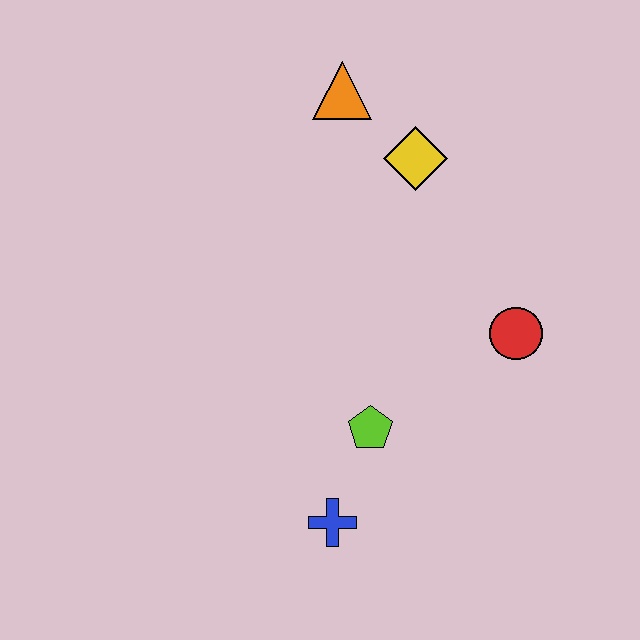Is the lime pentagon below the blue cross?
No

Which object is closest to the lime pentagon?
The blue cross is closest to the lime pentagon.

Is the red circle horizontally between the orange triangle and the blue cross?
No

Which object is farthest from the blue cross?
The orange triangle is farthest from the blue cross.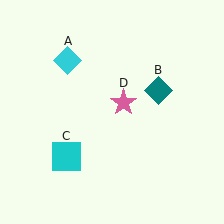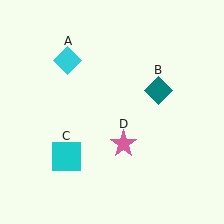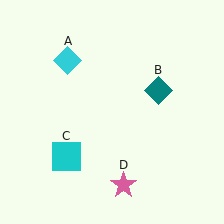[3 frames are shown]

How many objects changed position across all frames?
1 object changed position: pink star (object D).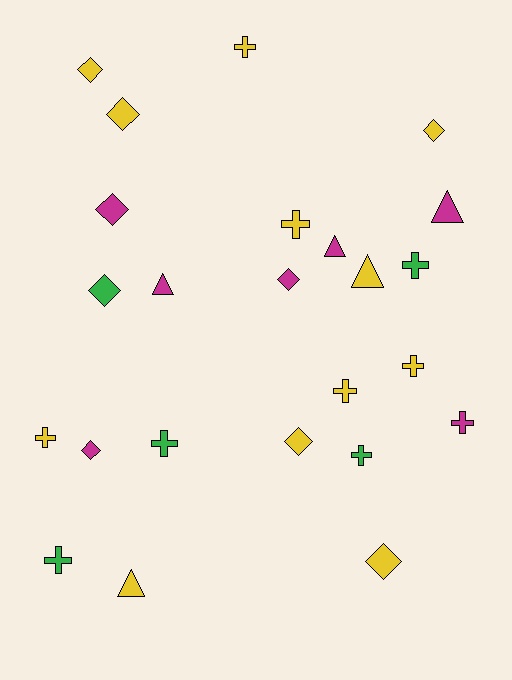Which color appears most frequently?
Yellow, with 12 objects.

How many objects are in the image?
There are 24 objects.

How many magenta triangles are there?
There are 3 magenta triangles.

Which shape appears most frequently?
Cross, with 10 objects.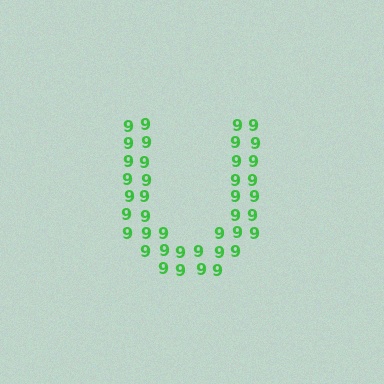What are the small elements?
The small elements are digit 9's.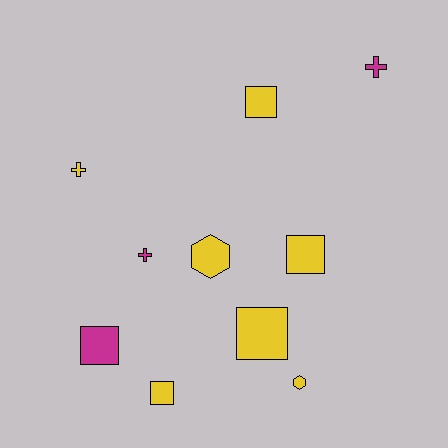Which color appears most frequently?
Yellow, with 7 objects.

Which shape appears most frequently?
Square, with 5 objects.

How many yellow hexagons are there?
There are 2 yellow hexagons.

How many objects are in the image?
There are 10 objects.